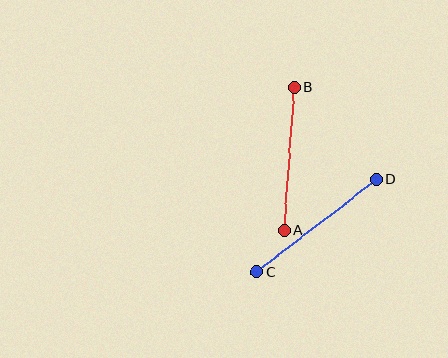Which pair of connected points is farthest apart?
Points C and D are farthest apart.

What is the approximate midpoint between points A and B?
The midpoint is at approximately (289, 159) pixels.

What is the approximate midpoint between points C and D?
The midpoint is at approximately (316, 226) pixels.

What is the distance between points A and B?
The distance is approximately 143 pixels.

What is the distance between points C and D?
The distance is approximately 151 pixels.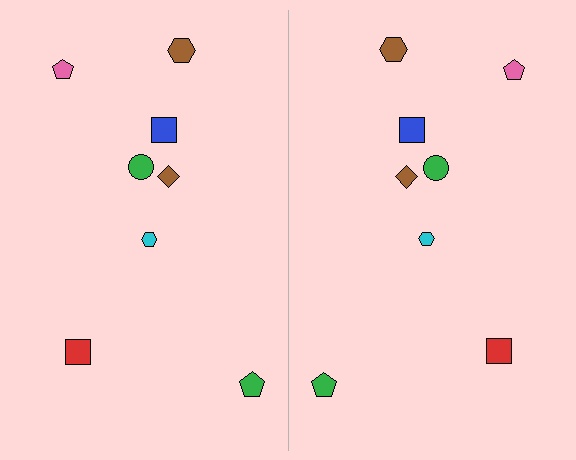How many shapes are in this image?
There are 16 shapes in this image.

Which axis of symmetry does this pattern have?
The pattern has a vertical axis of symmetry running through the center of the image.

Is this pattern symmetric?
Yes, this pattern has bilateral (reflection) symmetry.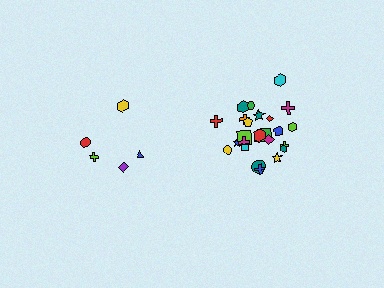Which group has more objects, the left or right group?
The right group.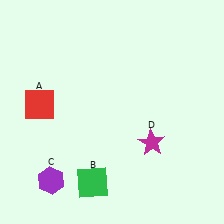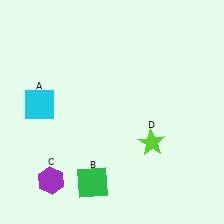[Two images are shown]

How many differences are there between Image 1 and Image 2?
There are 2 differences between the two images.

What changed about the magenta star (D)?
In Image 1, D is magenta. In Image 2, it changed to lime.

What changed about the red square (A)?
In Image 1, A is red. In Image 2, it changed to cyan.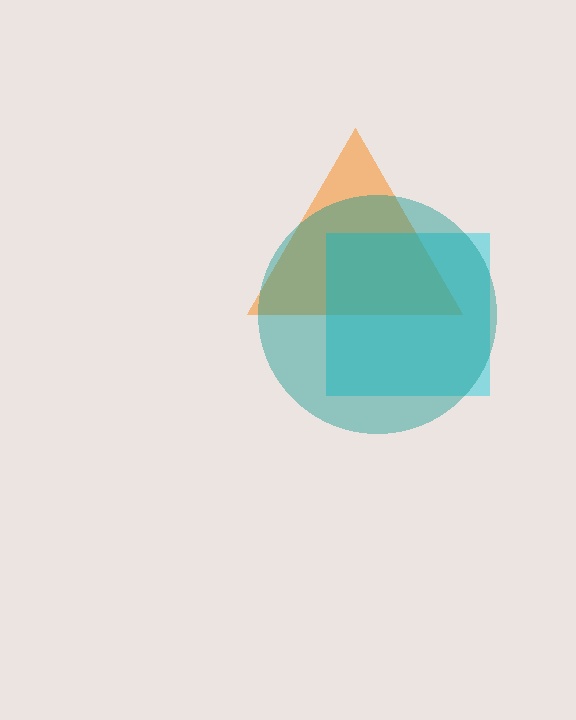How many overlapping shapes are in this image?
There are 3 overlapping shapes in the image.